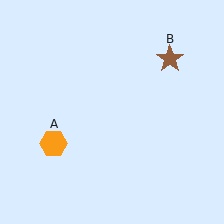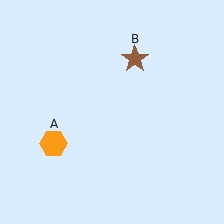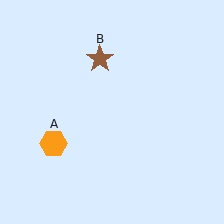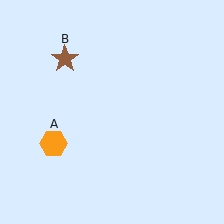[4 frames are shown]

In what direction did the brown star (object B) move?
The brown star (object B) moved left.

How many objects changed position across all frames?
1 object changed position: brown star (object B).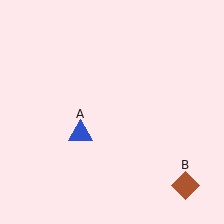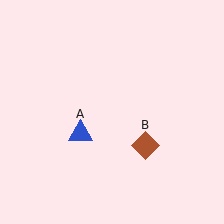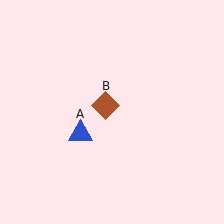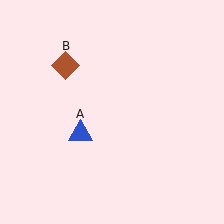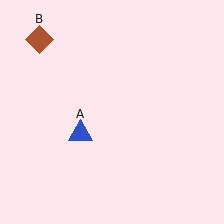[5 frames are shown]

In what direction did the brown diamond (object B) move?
The brown diamond (object B) moved up and to the left.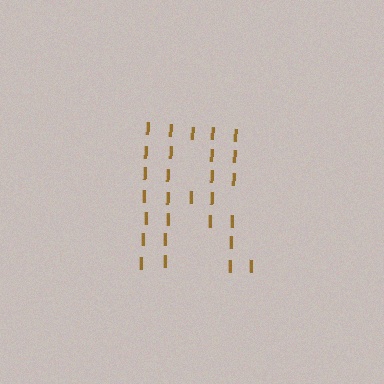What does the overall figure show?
The overall figure shows the letter R.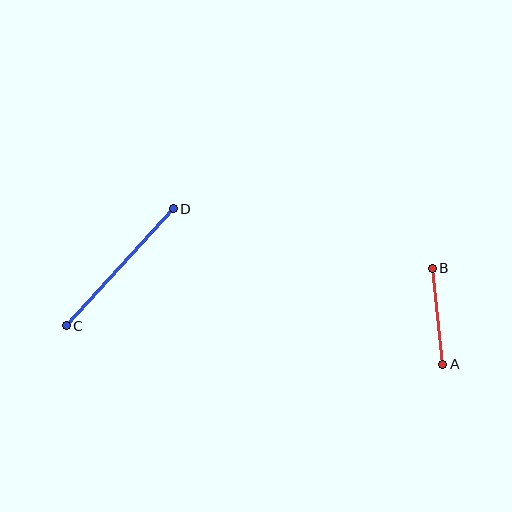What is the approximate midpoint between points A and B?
The midpoint is at approximately (438, 316) pixels.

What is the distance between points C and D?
The distance is approximately 158 pixels.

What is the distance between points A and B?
The distance is approximately 97 pixels.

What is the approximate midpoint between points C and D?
The midpoint is at approximately (120, 267) pixels.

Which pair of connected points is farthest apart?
Points C and D are farthest apart.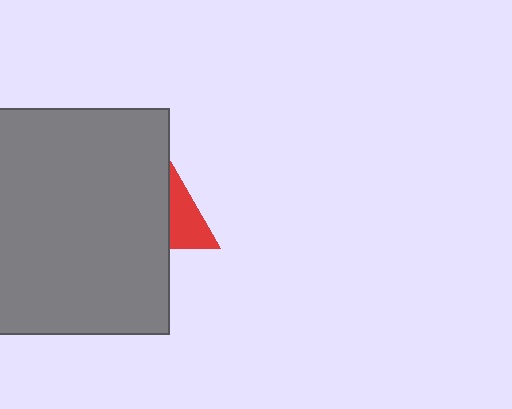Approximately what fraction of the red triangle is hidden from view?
Roughly 70% of the red triangle is hidden behind the gray square.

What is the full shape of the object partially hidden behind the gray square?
The partially hidden object is a red triangle.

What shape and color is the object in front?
The object in front is a gray square.